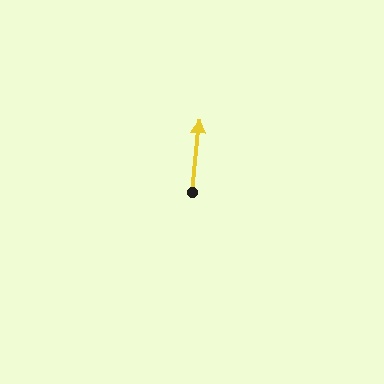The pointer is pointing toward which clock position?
Roughly 12 o'clock.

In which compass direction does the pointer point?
North.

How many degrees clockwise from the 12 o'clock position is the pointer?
Approximately 6 degrees.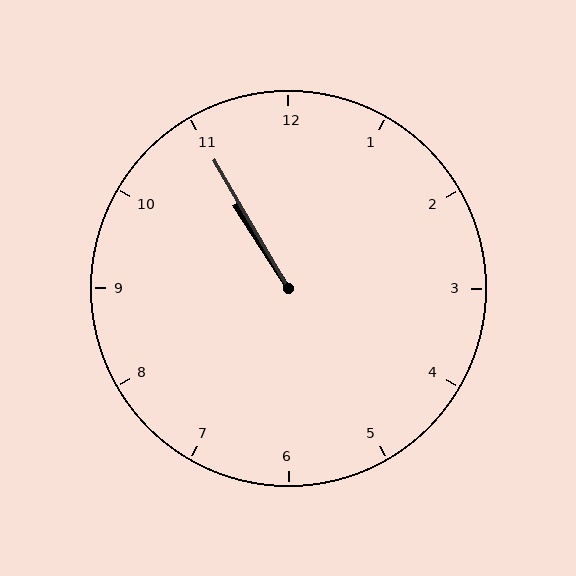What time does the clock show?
10:55.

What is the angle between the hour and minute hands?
Approximately 2 degrees.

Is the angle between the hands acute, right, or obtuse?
It is acute.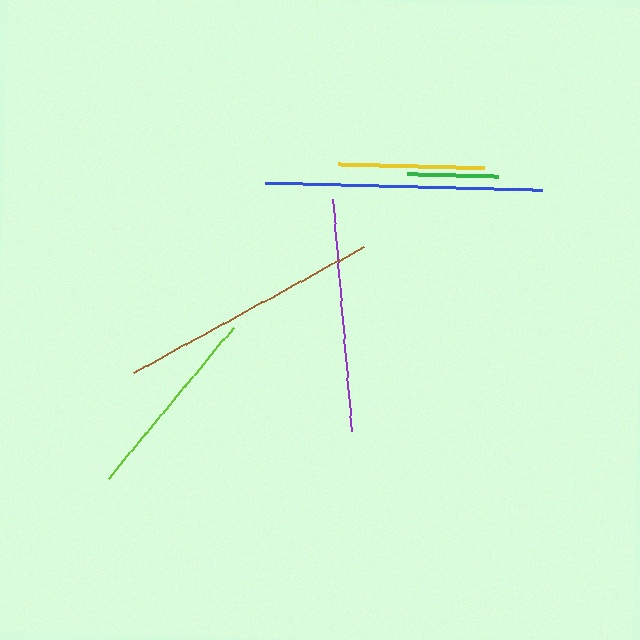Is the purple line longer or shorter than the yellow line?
The purple line is longer than the yellow line.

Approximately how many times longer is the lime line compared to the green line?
The lime line is approximately 2.1 times the length of the green line.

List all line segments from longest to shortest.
From longest to shortest: blue, brown, purple, lime, yellow, green.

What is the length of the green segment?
The green segment is approximately 91 pixels long.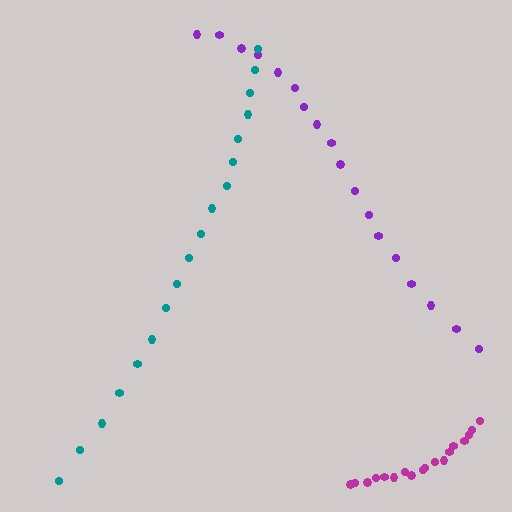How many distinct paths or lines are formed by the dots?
There are 3 distinct paths.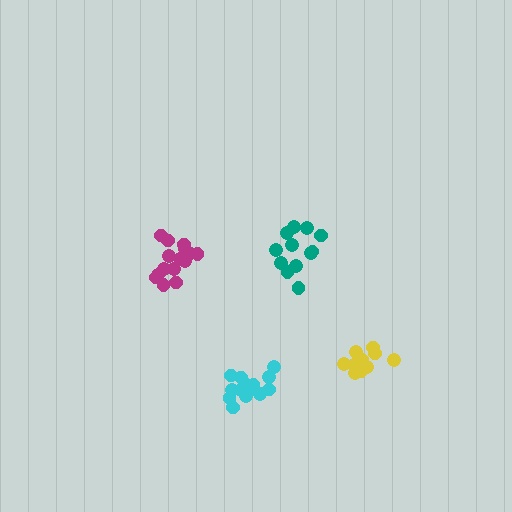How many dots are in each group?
Group 1: 15 dots, Group 2: 14 dots, Group 3: 11 dots, Group 4: 12 dots (52 total).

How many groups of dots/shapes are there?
There are 4 groups.